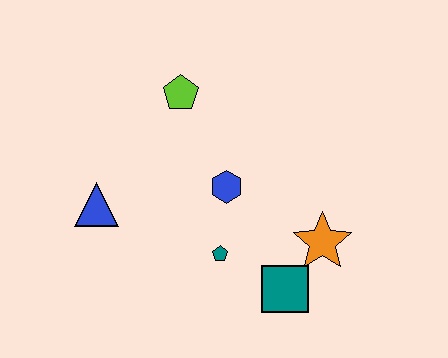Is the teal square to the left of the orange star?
Yes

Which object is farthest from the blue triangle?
The orange star is farthest from the blue triangle.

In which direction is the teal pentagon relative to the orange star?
The teal pentagon is to the left of the orange star.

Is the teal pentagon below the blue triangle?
Yes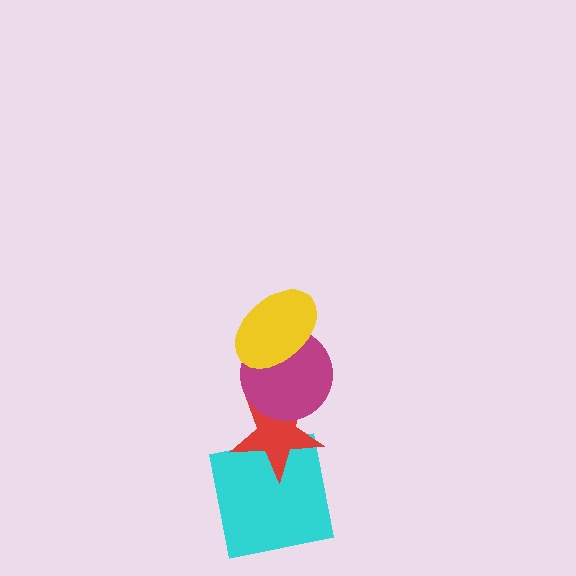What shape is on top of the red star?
The magenta circle is on top of the red star.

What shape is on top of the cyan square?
The red star is on top of the cyan square.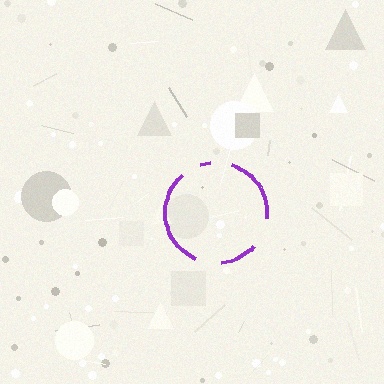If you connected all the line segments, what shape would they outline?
They would outline a circle.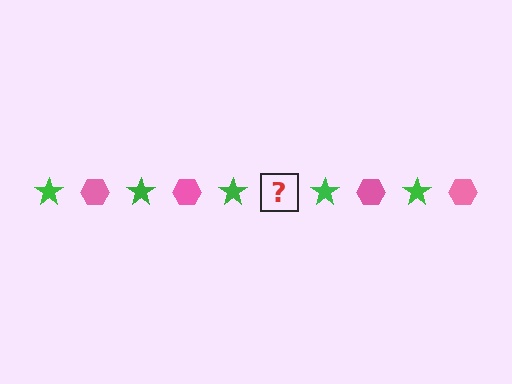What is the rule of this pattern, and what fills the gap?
The rule is that the pattern alternates between green star and pink hexagon. The gap should be filled with a pink hexagon.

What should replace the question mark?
The question mark should be replaced with a pink hexagon.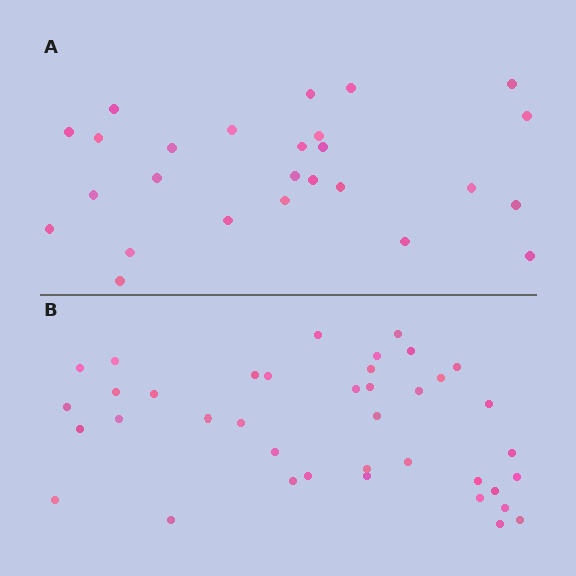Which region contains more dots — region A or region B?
Region B (the bottom region) has more dots.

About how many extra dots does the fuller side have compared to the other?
Region B has approximately 15 more dots than region A.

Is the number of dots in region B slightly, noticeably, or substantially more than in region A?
Region B has substantially more. The ratio is roughly 1.5 to 1.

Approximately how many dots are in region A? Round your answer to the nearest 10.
About 30 dots. (The exact count is 26, which rounds to 30.)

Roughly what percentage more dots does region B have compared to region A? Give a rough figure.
About 50% more.